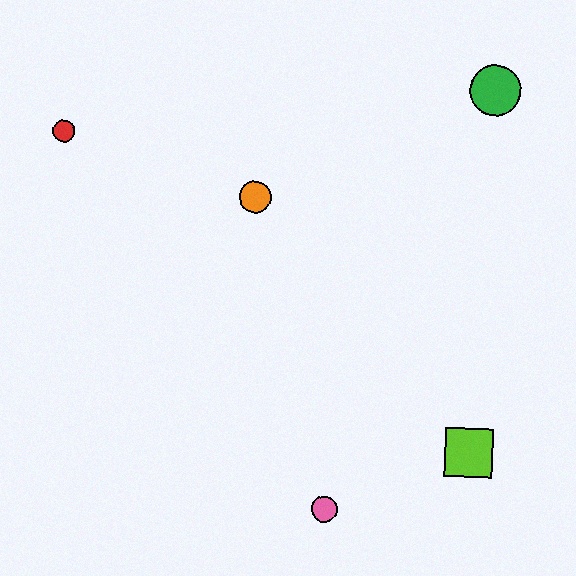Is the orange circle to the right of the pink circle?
No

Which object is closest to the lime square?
The pink circle is closest to the lime square.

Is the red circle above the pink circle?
Yes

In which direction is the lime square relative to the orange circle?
The lime square is below the orange circle.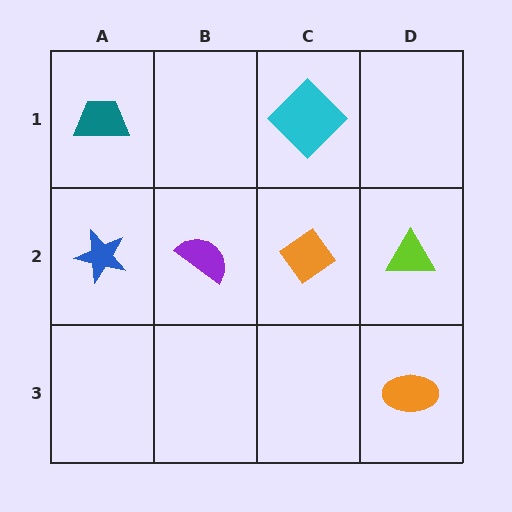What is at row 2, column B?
A purple semicircle.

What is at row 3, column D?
An orange ellipse.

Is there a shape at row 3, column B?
No, that cell is empty.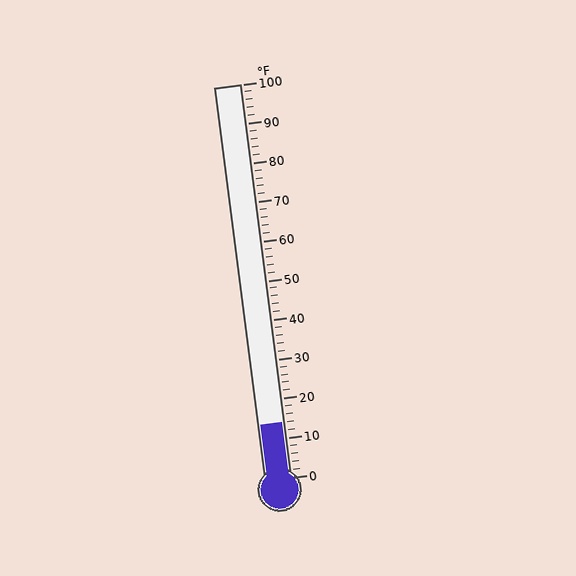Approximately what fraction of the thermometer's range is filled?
The thermometer is filled to approximately 15% of its range.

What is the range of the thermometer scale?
The thermometer scale ranges from 0°F to 100°F.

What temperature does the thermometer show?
The thermometer shows approximately 14°F.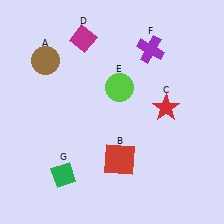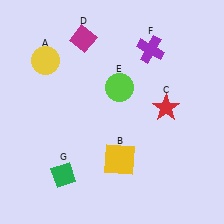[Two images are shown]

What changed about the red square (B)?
In Image 1, B is red. In Image 2, it changed to yellow.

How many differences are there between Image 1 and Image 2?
There are 2 differences between the two images.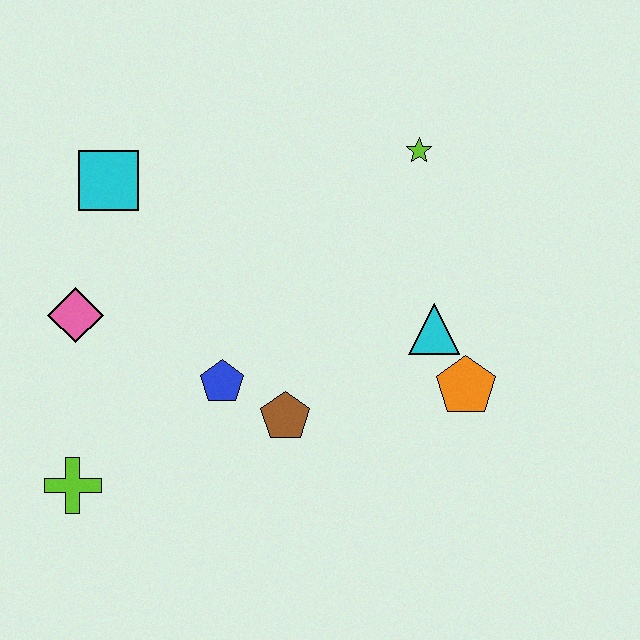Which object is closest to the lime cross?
The pink diamond is closest to the lime cross.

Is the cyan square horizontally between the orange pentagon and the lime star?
No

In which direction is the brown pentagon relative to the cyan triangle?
The brown pentagon is to the left of the cyan triangle.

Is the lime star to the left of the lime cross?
No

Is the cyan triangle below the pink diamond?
Yes